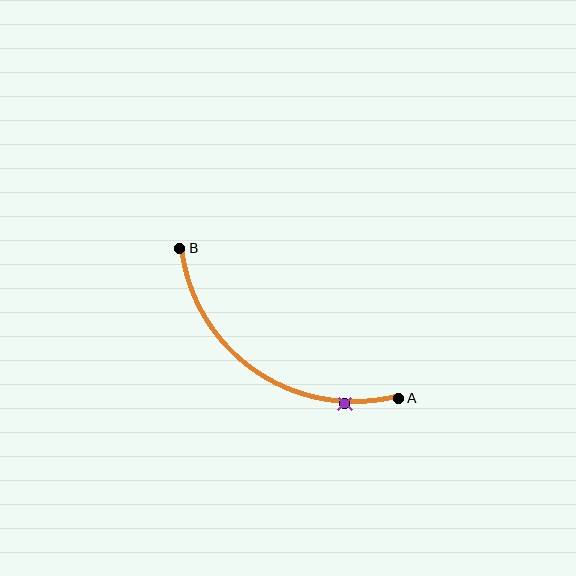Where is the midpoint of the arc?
The arc midpoint is the point on the curve farthest from the straight line joining A and B. It sits below and to the left of that line.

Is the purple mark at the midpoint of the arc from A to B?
No. The purple mark lies on the arc but is closer to endpoint A. The arc midpoint would be at the point on the curve equidistant along the arc from both A and B.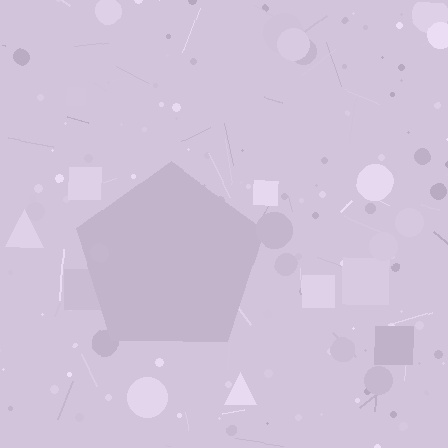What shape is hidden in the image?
A pentagon is hidden in the image.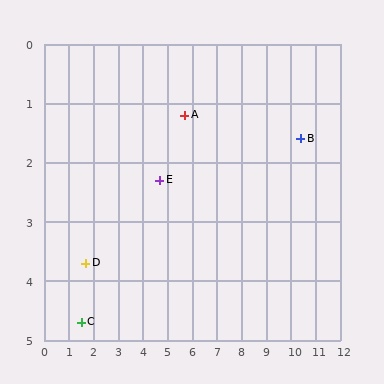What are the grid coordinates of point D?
Point D is at approximately (1.7, 3.7).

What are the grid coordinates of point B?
Point B is at approximately (10.4, 1.6).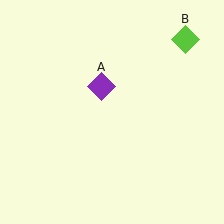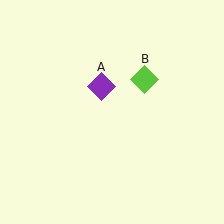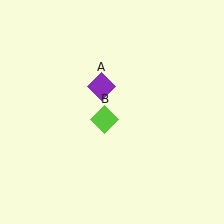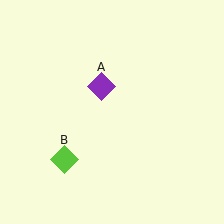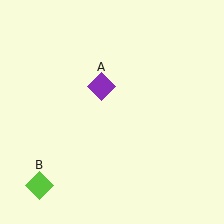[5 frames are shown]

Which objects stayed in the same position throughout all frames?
Purple diamond (object A) remained stationary.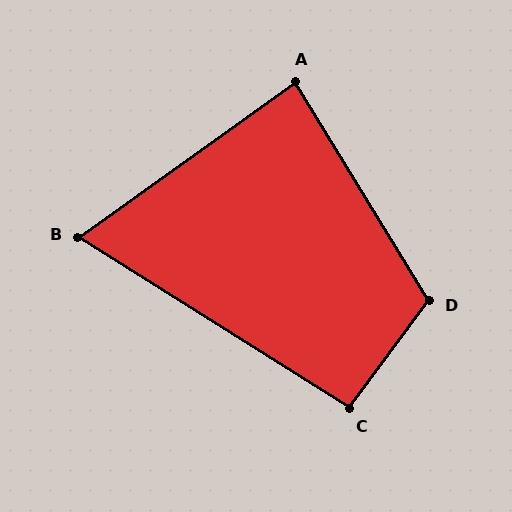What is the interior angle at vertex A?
Approximately 86 degrees (approximately right).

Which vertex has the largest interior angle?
D, at approximately 112 degrees.